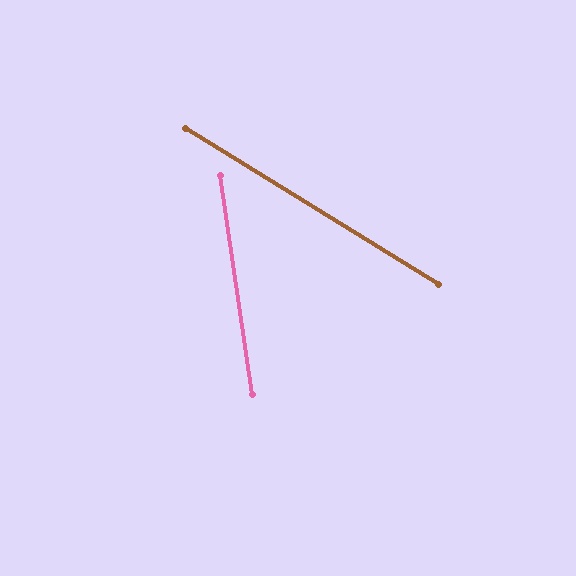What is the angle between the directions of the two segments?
Approximately 50 degrees.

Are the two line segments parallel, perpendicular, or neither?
Neither parallel nor perpendicular — they differ by about 50°.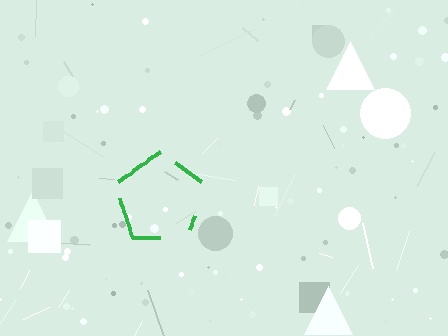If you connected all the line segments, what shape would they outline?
They would outline a pentagon.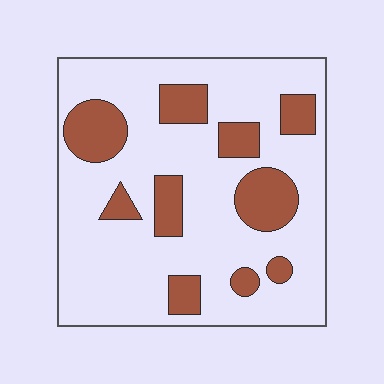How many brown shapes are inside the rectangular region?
10.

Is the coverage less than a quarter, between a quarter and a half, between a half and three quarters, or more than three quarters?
Less than a quarter.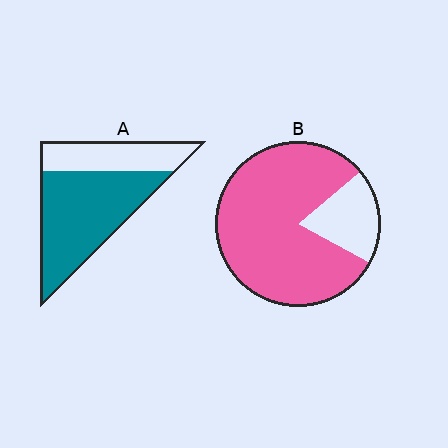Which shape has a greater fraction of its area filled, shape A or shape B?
Shape B.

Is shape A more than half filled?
Yes.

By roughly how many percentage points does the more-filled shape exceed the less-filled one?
By roughly 15 percentage points (B over A).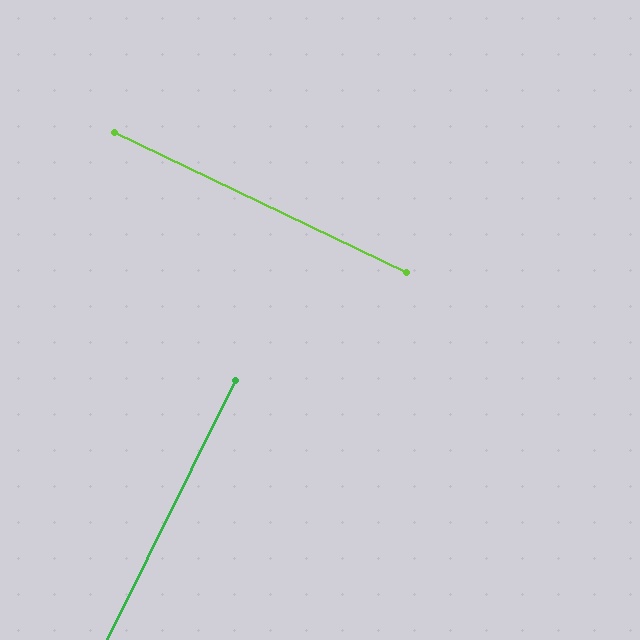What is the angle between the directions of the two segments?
Approximately 89 degrees.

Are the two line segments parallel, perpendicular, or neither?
Perpendicular — they meet at approximately 89°.